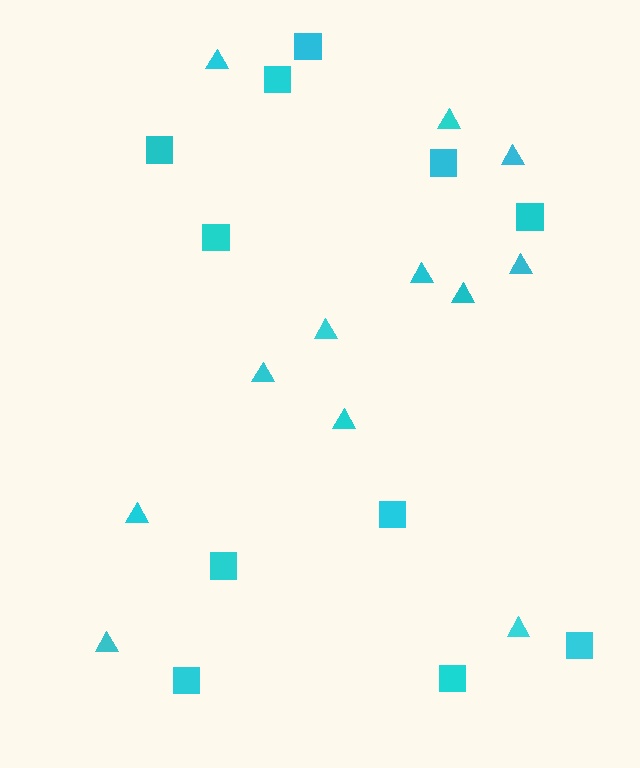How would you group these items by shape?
There are 2 groups: one group of squares (11) and one group of triangles (12).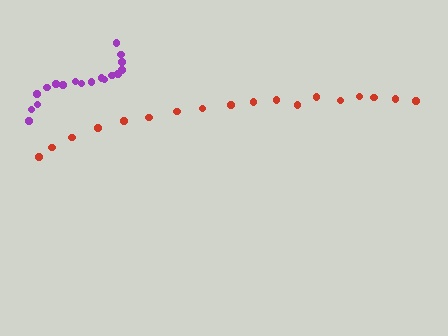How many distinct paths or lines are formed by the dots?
There are 2 distinct paths.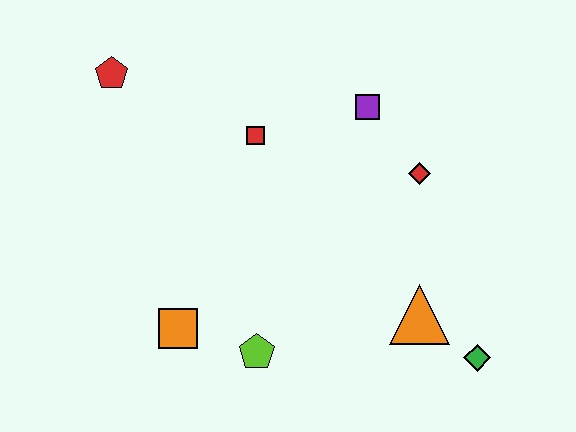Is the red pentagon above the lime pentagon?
Yes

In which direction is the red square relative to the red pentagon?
The red square is to the right of the red pentagon.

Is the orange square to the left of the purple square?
Yes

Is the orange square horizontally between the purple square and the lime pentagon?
No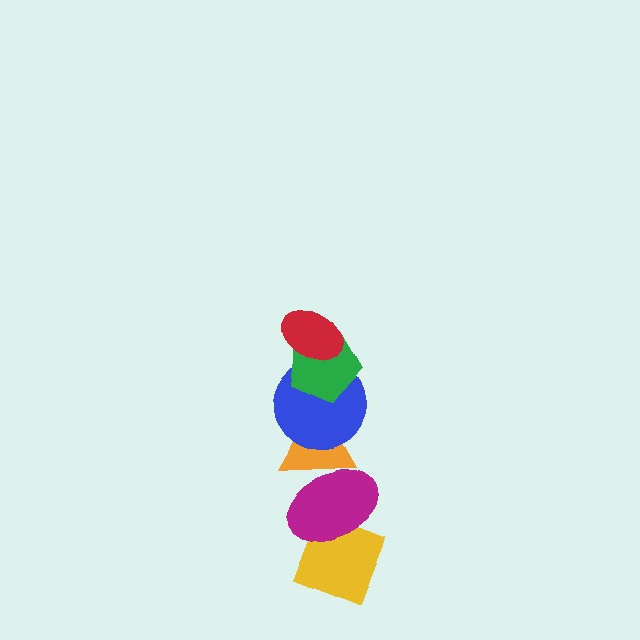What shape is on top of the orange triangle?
The blue circle is on top of the orange triangle.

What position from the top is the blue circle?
The blue circle is 3rd from the top.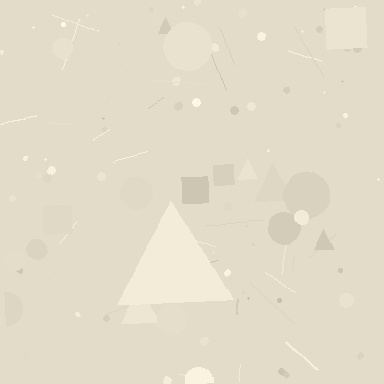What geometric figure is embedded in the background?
A triangle is embedded in the background.